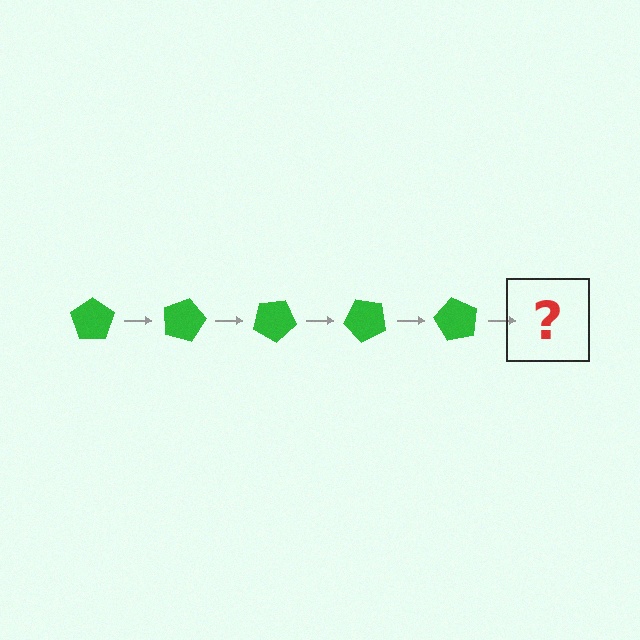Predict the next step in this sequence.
The next step is a green pentagon rotated 75 degrees.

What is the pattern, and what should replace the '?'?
The pattern is that the pentagon rotates 15 degrees each step. The '?' should be a green pentagon rotated 75 degrees.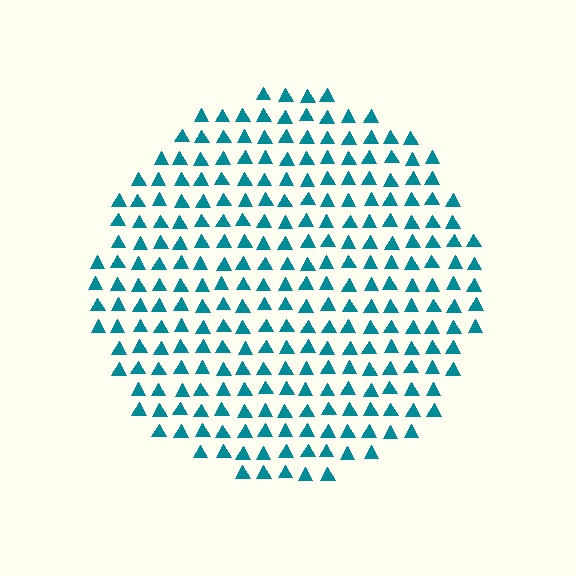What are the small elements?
The small elements are triangles.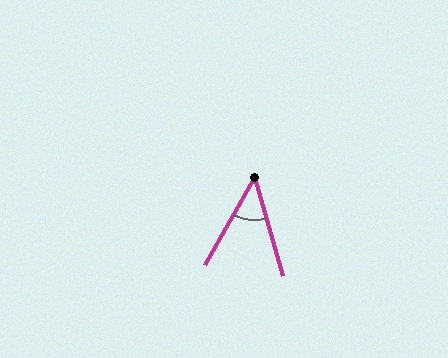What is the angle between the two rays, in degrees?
Approximately 46 degrees.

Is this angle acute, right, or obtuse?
It is acute.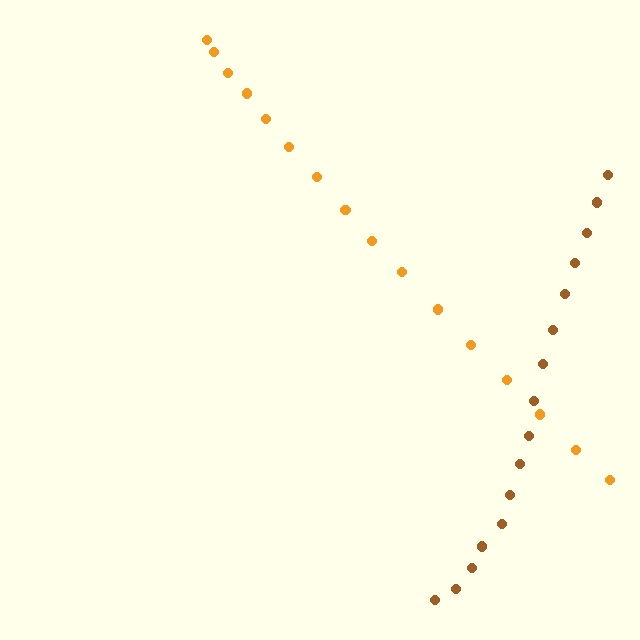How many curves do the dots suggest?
There are 2 distinct paths.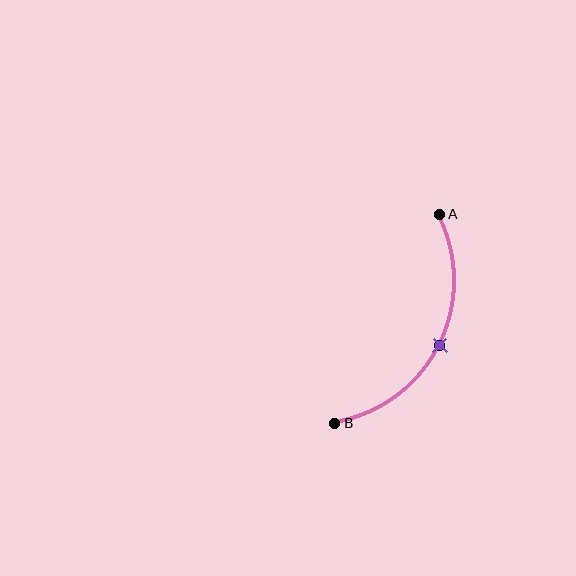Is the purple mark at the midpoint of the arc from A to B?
Yes. The purple mark lies on the arc at equal arc-length from both A and B — it is the arc midpoint.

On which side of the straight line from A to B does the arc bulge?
The arc bulges to the right of the straight line connecting A and B.